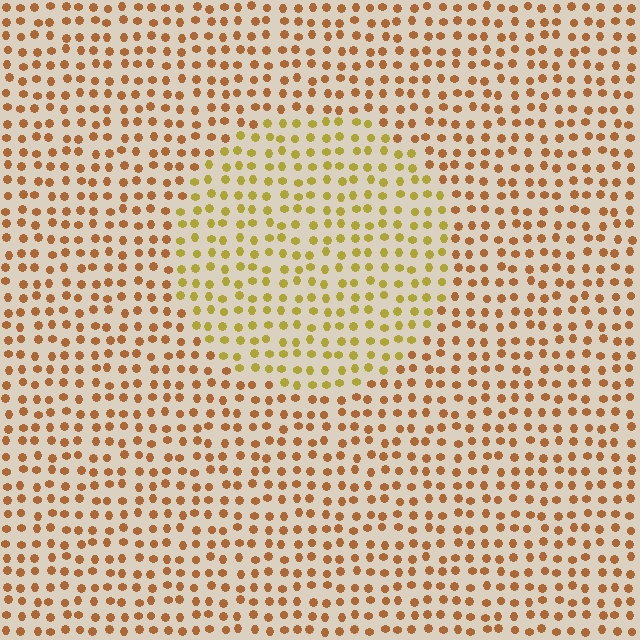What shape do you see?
I see a circle.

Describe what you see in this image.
The image is filled with small brown elements in a uniform arrangement. A circle-shaped region is visible where the elements are tinted to a slightly different hue, forming a subtle color boundary.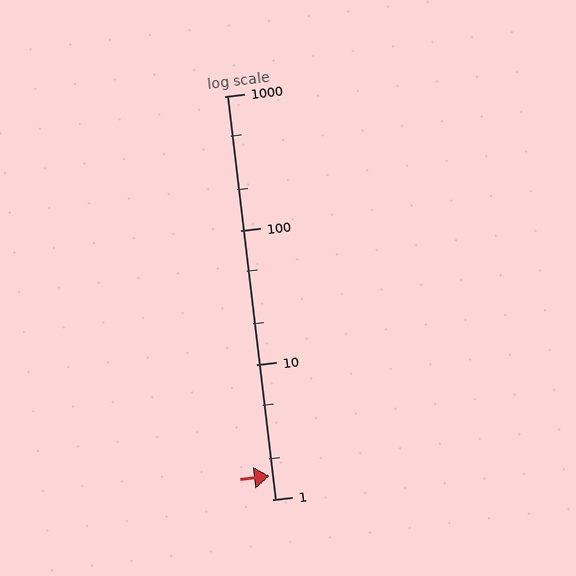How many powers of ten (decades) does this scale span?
The scale spans 3 decades, from 1 to 1000.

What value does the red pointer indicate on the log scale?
The pointer indicates approximately 1.5.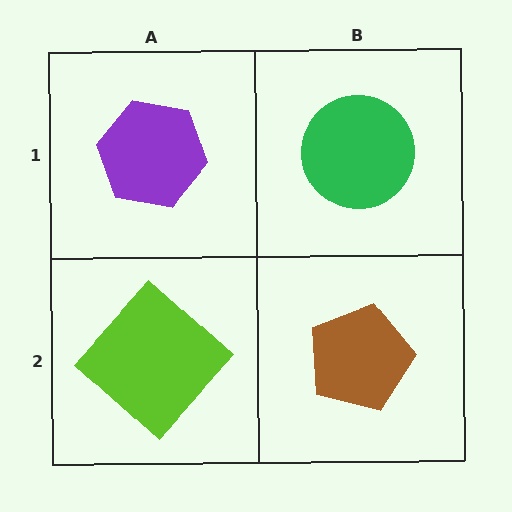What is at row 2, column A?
A lime diamond.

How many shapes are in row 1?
2 shapes.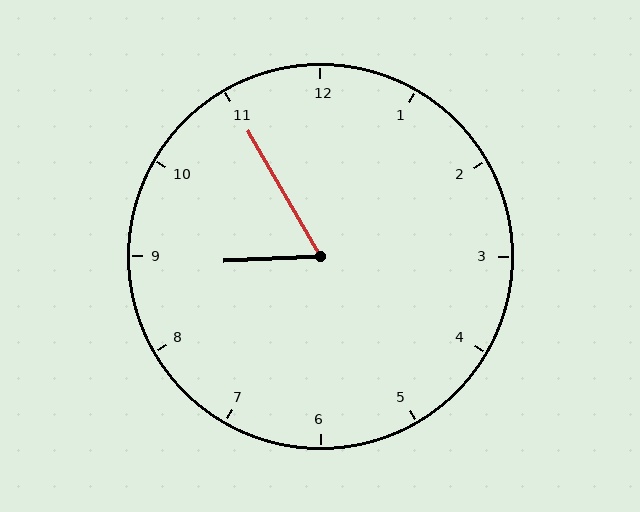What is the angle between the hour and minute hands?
Approximately 62 degrees.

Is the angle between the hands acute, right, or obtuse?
It is acute.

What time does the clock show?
8:55.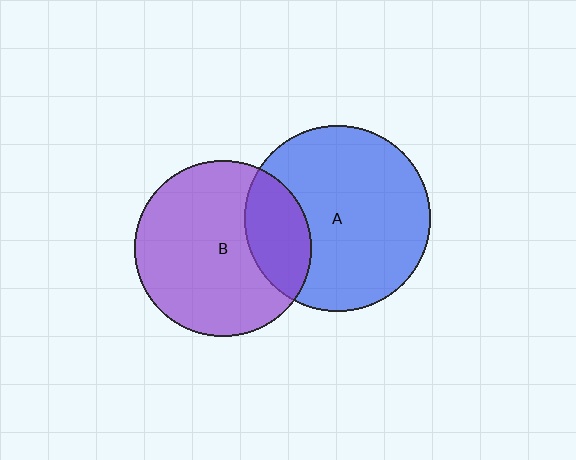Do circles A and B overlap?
Yes.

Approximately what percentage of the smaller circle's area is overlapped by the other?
Approximately 25%.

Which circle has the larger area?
Circle A (blue).